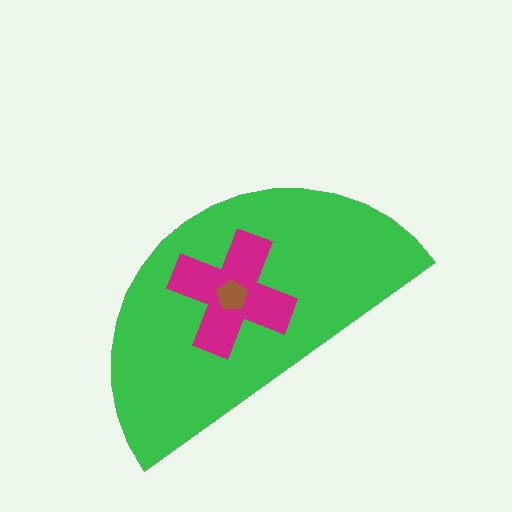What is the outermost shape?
The green semicircle.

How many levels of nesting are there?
3.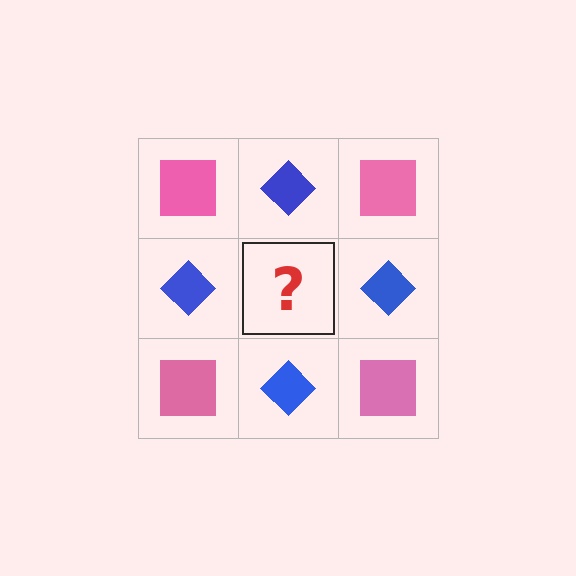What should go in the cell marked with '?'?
The missing cell should contain a pink square.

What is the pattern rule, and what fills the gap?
The rule is that it alternates pink square and blue diamond in a checkerboard pattern. The gap should be filled with a pink square.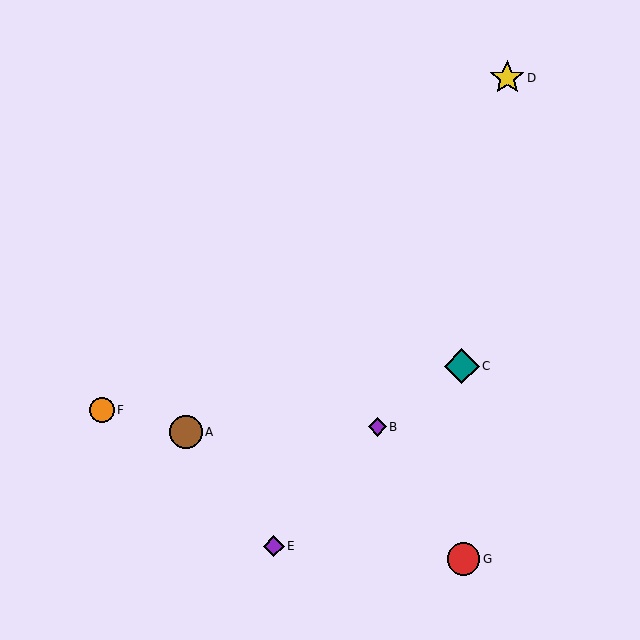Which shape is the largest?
The teal diamond (labeled C) is the largest.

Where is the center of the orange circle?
The center of the orange circle is at (102, 410).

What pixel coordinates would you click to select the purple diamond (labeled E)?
Click at (274, 546) to select the purple diamond E.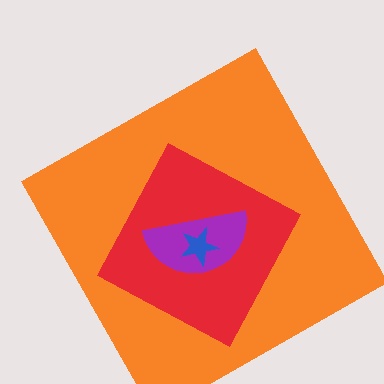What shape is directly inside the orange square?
The red diamond.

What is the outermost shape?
The orange square.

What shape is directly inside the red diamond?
The purple semicircle.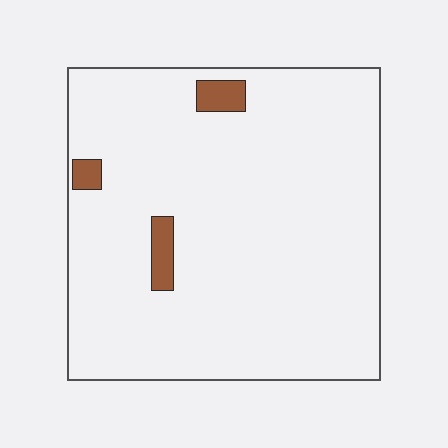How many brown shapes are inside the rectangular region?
3.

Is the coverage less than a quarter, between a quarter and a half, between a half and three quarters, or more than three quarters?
Less than a quarter.